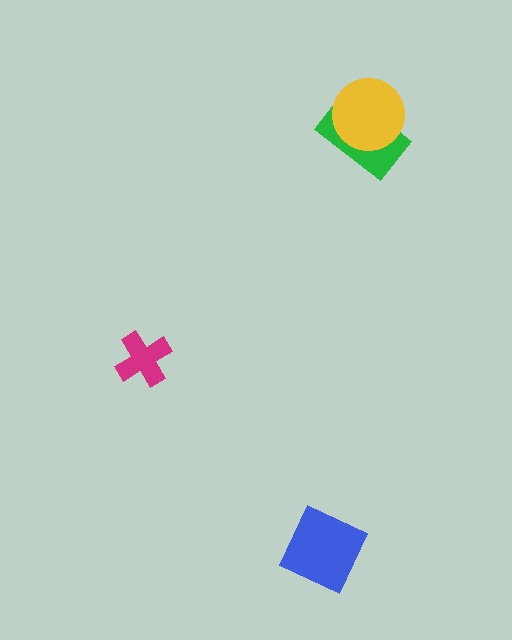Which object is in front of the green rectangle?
The yellow circle is in front of the green rectangle.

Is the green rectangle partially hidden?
Yes, it is partially covered by another shape.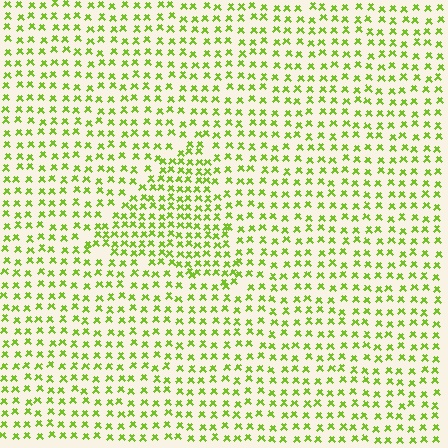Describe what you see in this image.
The image contains small lime elements arranged at two different densities. A triangle-shaped region is visible where the elements are more densely packed than the surrounding area.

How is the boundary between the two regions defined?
The boundary is defined by a change in element density (approximately 1.6x ratio). All elements are the same color, size, and shape.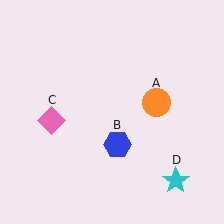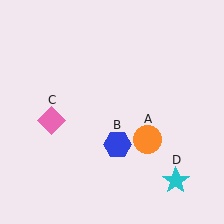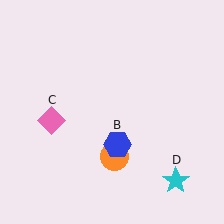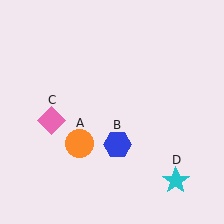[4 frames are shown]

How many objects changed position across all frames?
1 object changed position: orange circle (object A).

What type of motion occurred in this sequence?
The orange circle (object A) rotated clockwise around the center of the scene.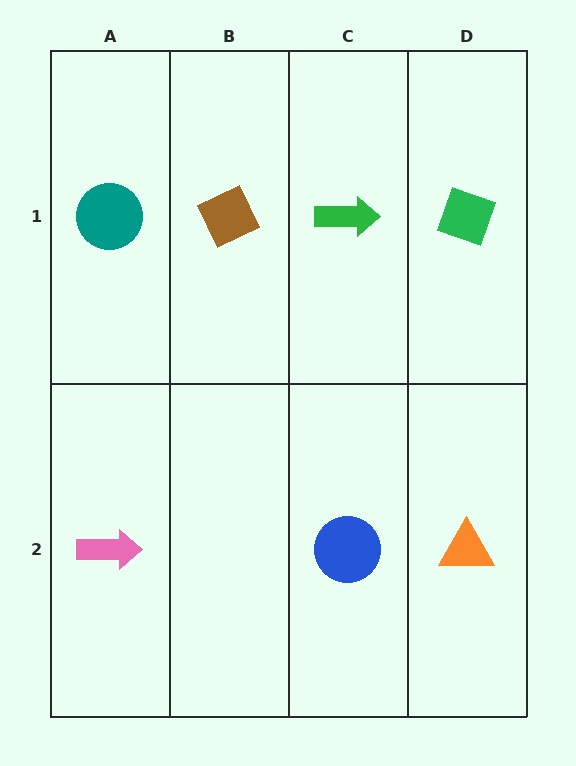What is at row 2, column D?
An orange triangle.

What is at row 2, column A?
A pink arrow.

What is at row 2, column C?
A blue circle.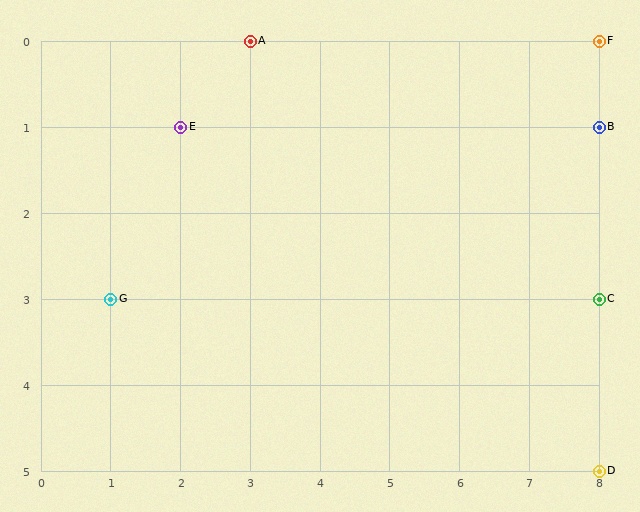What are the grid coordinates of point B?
Point B is at grid coordinates (8, 1).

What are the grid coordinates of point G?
Point G is at grid coordinates (1, 3).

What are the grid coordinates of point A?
Point A is at grid coordinates (3, 0).